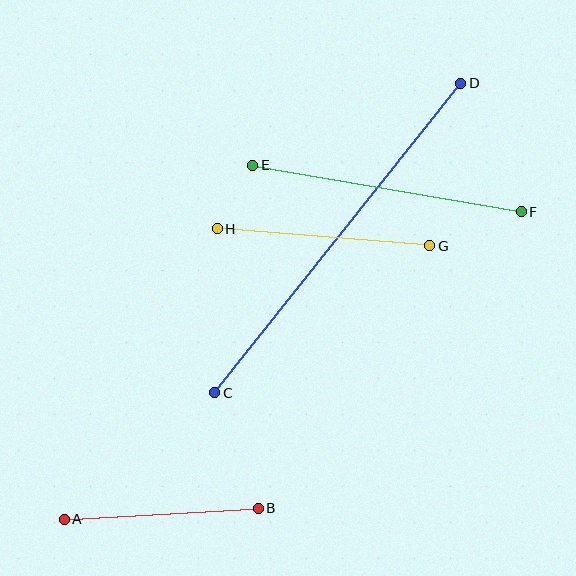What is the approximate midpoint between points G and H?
The midpoint is at approximately (323, 237) pixels.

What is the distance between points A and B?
The distance is approximately 194 pixels.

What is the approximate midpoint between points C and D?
The midpoint is at approximately (338, 238) pixels.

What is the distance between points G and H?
The distance is approximately 213 pixels.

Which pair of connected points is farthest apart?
Points C and D are farthest apart.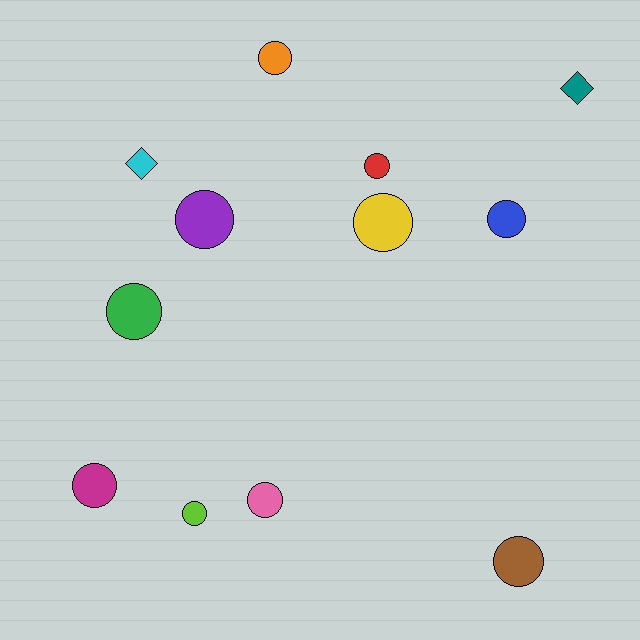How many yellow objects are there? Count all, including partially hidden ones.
There is 1 yellow object.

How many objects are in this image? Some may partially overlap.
There are 12 objects.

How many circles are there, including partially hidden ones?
There are 10 circles.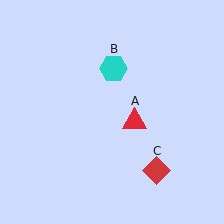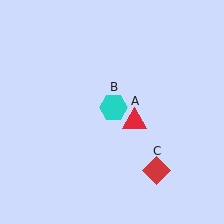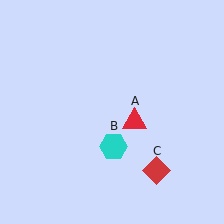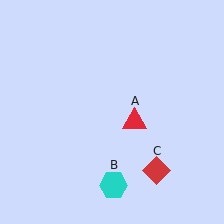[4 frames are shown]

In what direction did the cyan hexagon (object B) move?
The cyan hexagon (object B) moved down.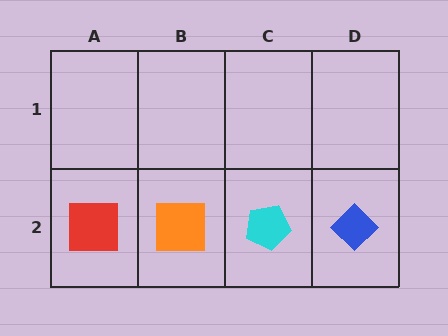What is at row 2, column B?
An orange square.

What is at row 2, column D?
A blue diamond.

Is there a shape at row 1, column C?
No, that cell is empty.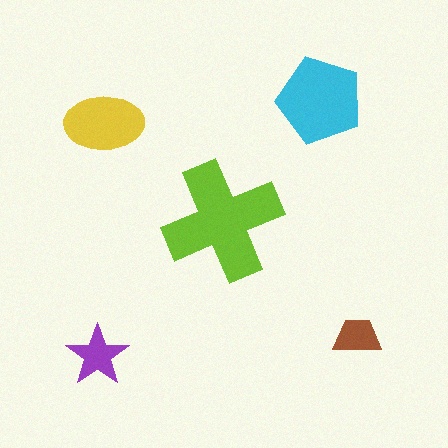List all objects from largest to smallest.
The lime cross, the cyan pentagon, the yellow ellipse, the purple star, the brown trapezoid.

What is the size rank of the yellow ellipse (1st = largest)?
3rd.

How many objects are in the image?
There are 5 objects in the image.